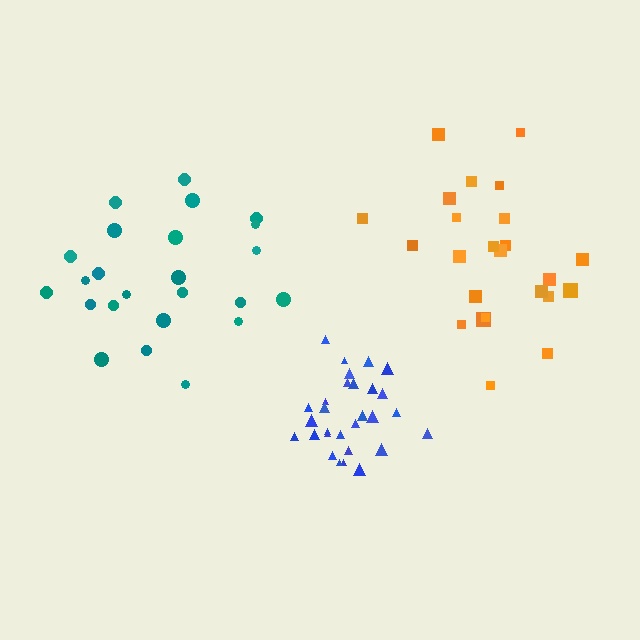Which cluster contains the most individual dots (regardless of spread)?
Blue (29).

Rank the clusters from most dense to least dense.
blue, orange, teal.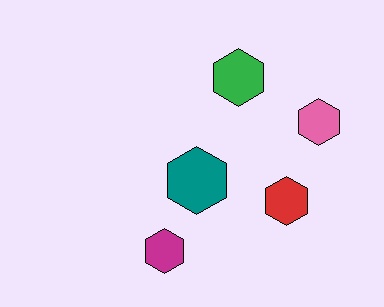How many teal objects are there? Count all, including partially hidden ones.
There is 1 teal object.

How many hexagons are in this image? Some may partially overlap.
There are 5 hexagons.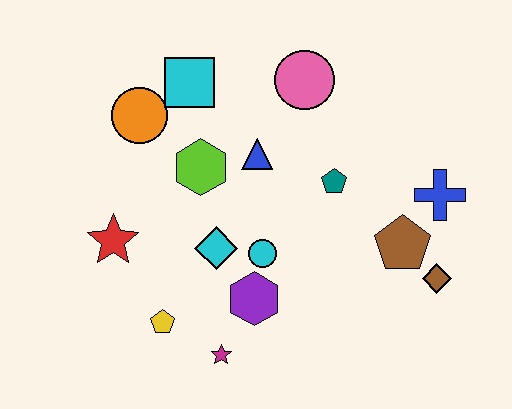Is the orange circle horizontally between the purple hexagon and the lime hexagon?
No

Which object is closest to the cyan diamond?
The cyan circle is closest to the cyan diamond.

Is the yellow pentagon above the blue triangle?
No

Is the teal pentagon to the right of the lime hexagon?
Yes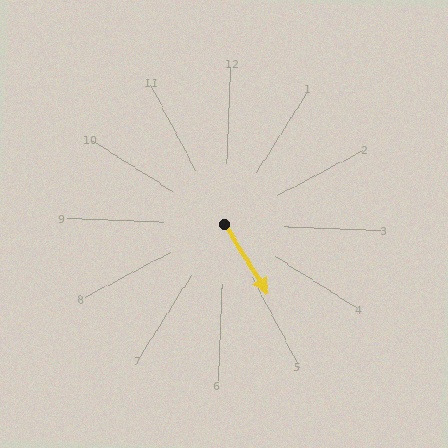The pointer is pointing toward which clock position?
Roughly 5 o'clock.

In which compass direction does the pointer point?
Southeast.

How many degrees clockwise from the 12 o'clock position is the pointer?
Approximately 146 degrees.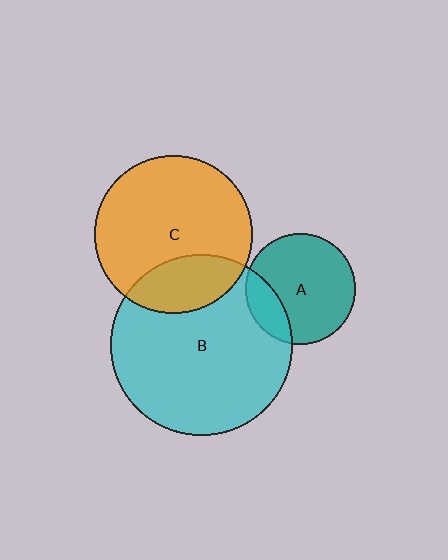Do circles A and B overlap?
Yes.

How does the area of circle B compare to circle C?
Approximately 1.3 times.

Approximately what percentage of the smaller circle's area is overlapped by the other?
Approximately 20%.